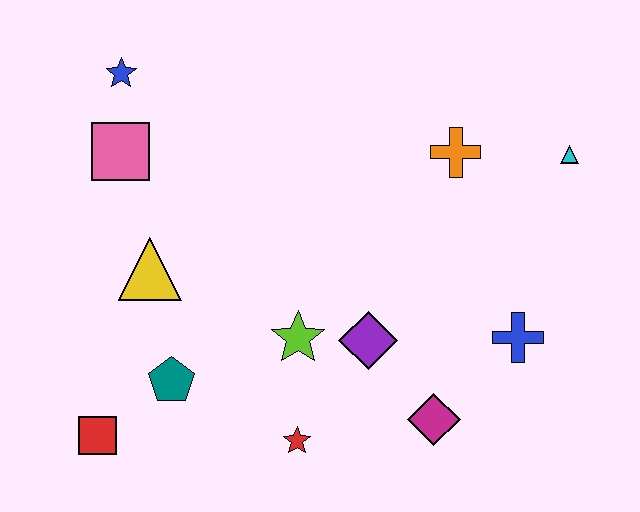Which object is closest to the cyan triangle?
The orange cross is closest to the cyan triangle.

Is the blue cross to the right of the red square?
Yes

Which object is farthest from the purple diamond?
The blue star is farthest from the purple diamond.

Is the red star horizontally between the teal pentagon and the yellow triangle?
No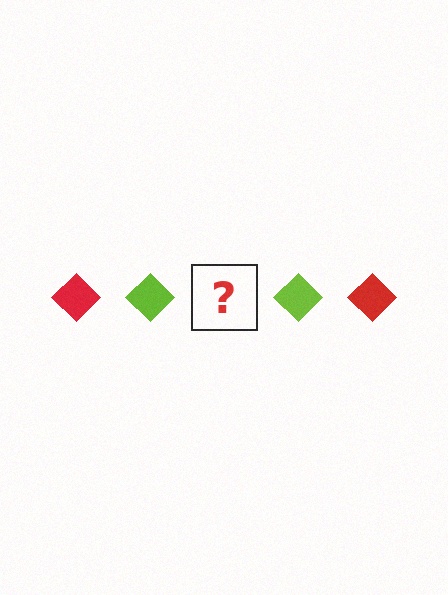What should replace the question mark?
The question mark should be replaced with a red diamond.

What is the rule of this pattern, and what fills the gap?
The rule is that the pattern cycles through red, lime diamonds. The gap should be filled with a red diamond.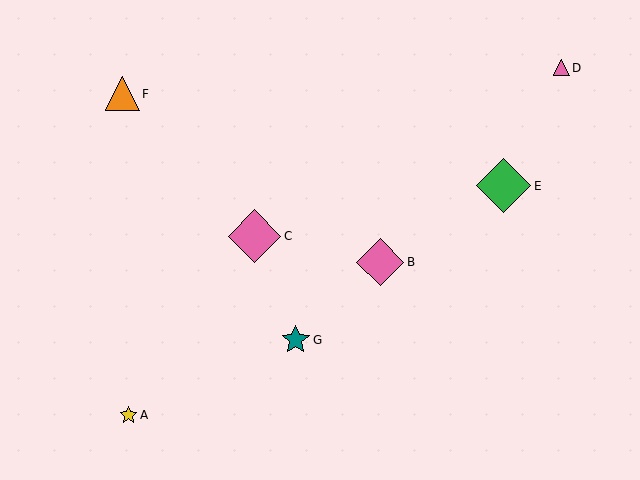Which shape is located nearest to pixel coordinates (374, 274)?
The pink diamond (labeled B) at (380, 262) is nearest to that location.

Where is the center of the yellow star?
The center of the yellow star is at (129, 415).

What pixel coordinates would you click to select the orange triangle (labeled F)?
Click at (122, 94) to select the orange triangle F.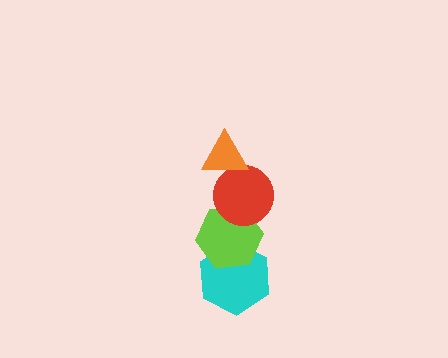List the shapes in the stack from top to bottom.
From top to bottom: the orange triangle, the red circle, the lime hexagon, the cyan hexagon.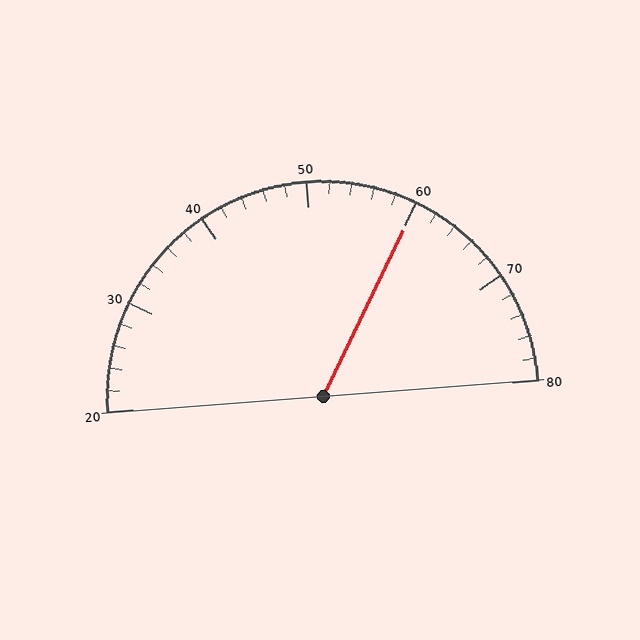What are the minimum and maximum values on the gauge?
The gauge ranges from 20 to 80.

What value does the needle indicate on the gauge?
The needle indicates approximately 60.